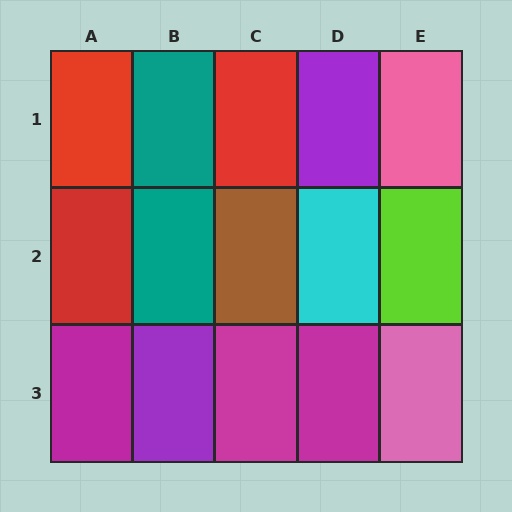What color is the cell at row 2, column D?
Cyan.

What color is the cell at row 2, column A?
Red.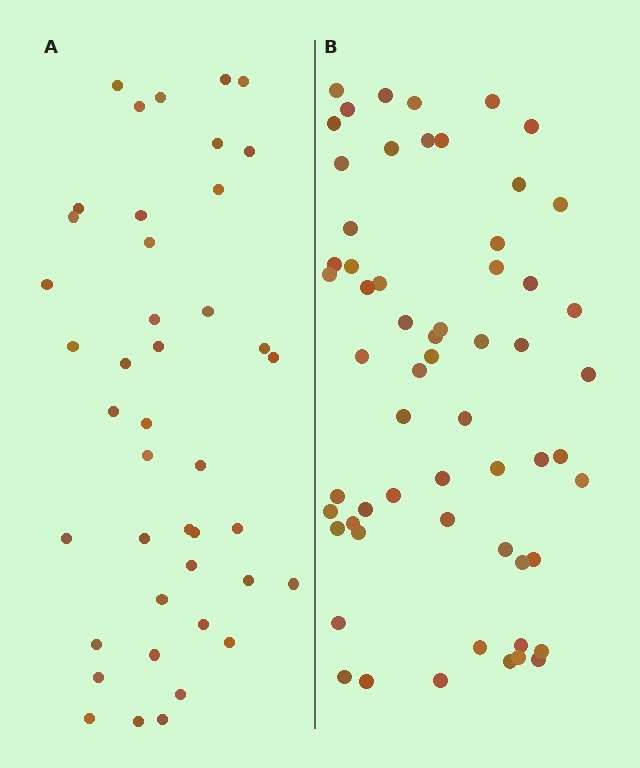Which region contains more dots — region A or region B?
Region B (the right region) has more dots.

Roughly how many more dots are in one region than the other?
Region B has approximately 20 more dots than region A.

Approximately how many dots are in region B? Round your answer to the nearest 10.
About 60 dots.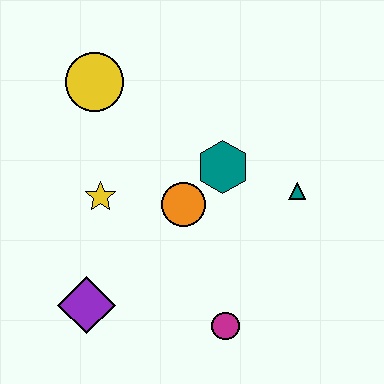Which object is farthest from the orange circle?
The yellow circle is farthest from the orange circle.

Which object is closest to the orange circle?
The teal hexagon is closest to the orange circle.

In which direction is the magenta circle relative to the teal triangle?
The magenta circle is below the teal triangle.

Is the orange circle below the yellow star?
Yes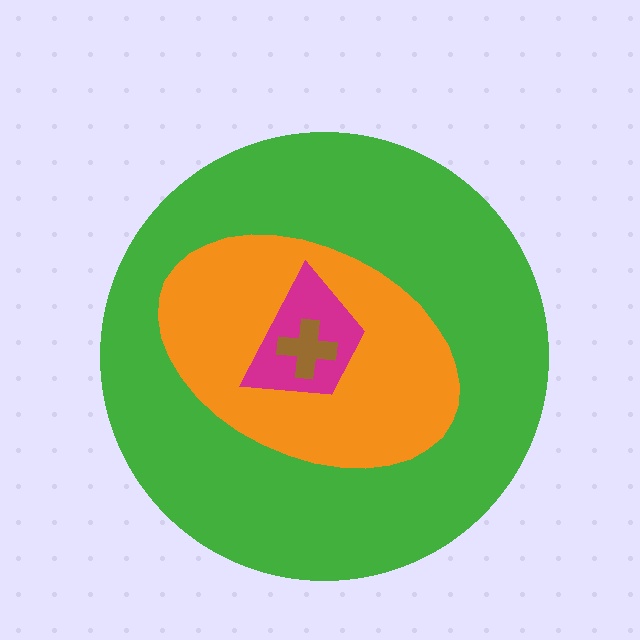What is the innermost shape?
The brown cross.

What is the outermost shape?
The green circle.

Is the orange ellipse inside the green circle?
Yes.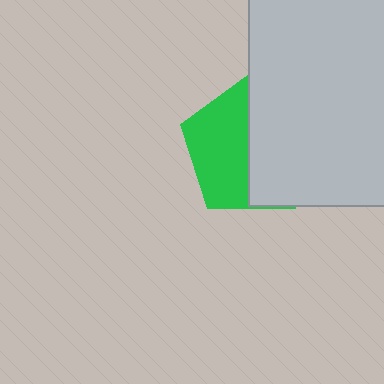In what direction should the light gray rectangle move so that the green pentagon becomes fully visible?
The light gray rectangle should move right. That is the shortest direction to clear the overlap and leave the green pentagon fully visible.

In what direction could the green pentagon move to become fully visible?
The green pentagon could move left. That would shift it out from behind the light gray rectangle entirely.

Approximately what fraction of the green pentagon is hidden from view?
Roughly 53% of the green pentagon is hidden behind the light gray rectangle.